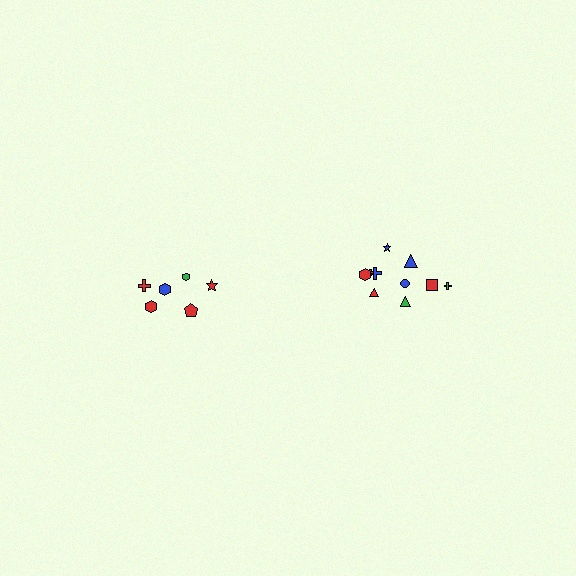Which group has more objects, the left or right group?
The right group.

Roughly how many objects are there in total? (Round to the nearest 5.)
Roughly 15 objects in total.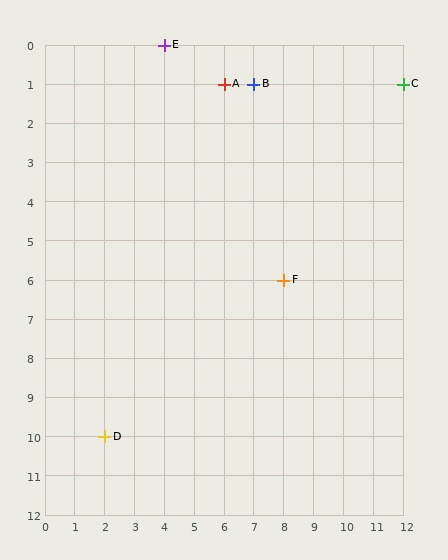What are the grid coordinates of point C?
Point C is at grid coordinates (12, 1).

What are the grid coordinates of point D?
Point D is at grid coordinates (2, 10).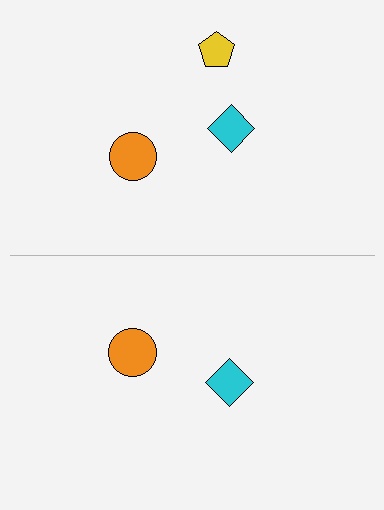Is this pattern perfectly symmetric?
No, the pattern is not perfectly symmetric. A yellow pentagon is missing from the bottom side.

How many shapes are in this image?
There are 5 shapes in this image.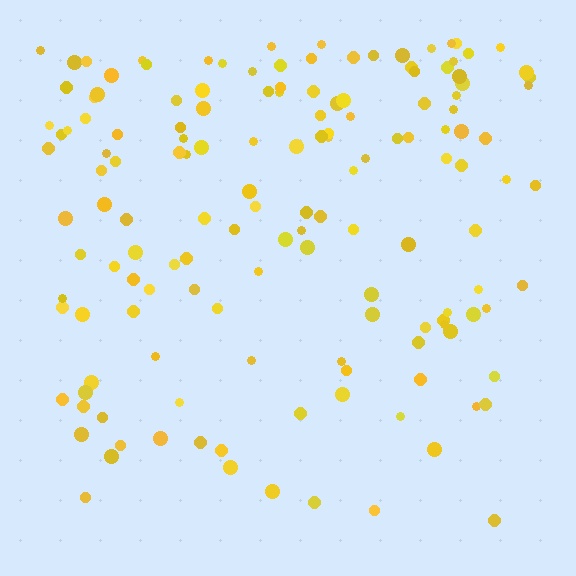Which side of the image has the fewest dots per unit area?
The bottom.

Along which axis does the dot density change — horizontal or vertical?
Vertical.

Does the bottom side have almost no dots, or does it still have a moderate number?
Still a moderate number, just noticeably fewer than the top.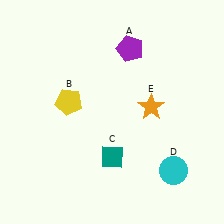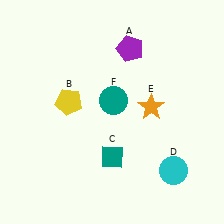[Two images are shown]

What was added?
A teal circle (F) was added in Image 2.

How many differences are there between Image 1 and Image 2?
There is 1 difference between the two images.